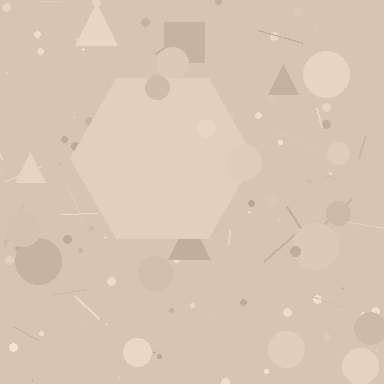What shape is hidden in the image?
A hexagon is hidden in the image.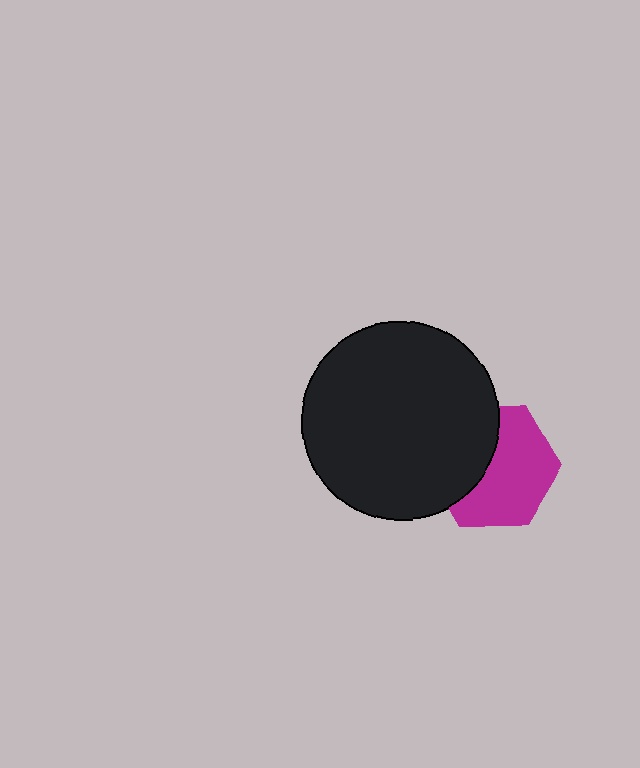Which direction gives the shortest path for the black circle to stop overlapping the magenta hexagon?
Moving left gives the shortest separation.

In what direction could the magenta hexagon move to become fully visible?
The magenta hexagon could move right. That would shift it out from behind the black circle entirely.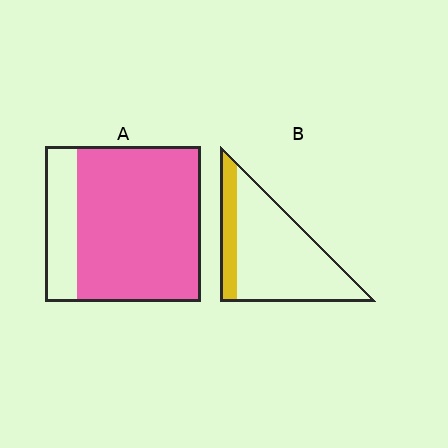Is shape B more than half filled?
No.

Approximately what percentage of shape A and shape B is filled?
A is approximately 80% and B is approximately 20%.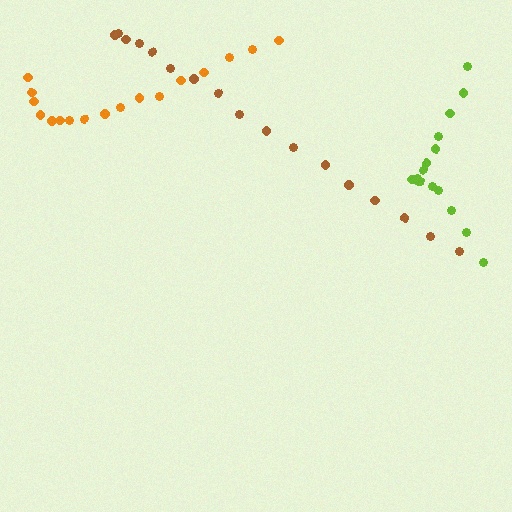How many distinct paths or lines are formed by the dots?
There are 3 distinct paths.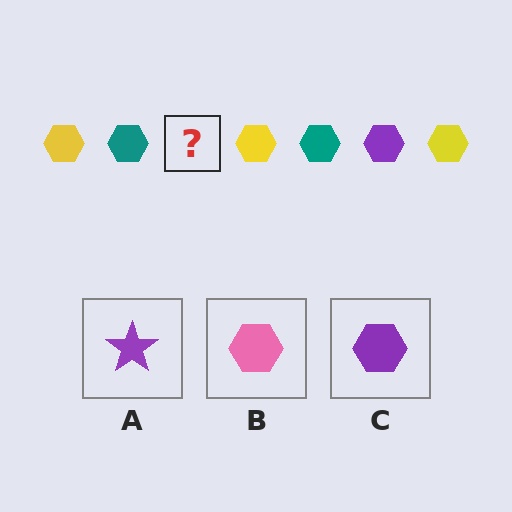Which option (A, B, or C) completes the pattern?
C.